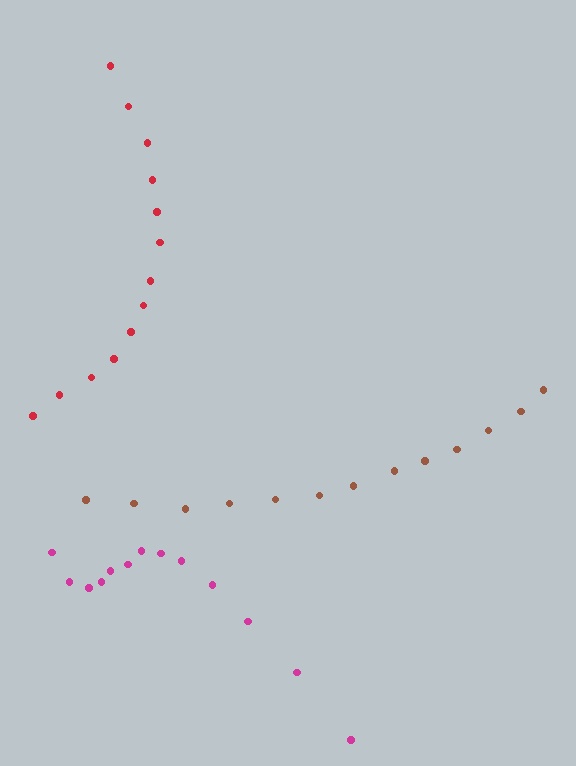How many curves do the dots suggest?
There are 3 distinct paths.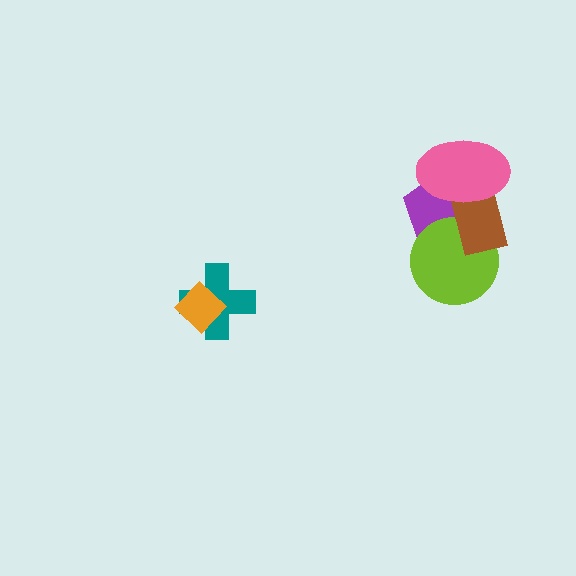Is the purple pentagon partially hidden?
Yes, it is partially covered by another shape.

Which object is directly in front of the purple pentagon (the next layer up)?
The lime circle is directly in front of the purple pentagon.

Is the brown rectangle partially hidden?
Yes, it is partially covered by another shape.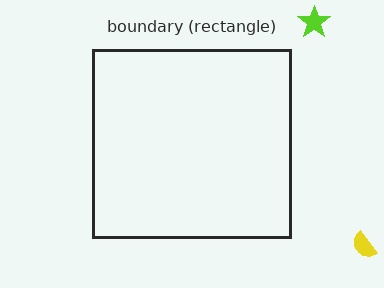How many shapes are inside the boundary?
0 inside, 2 outside.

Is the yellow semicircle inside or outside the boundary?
Outside.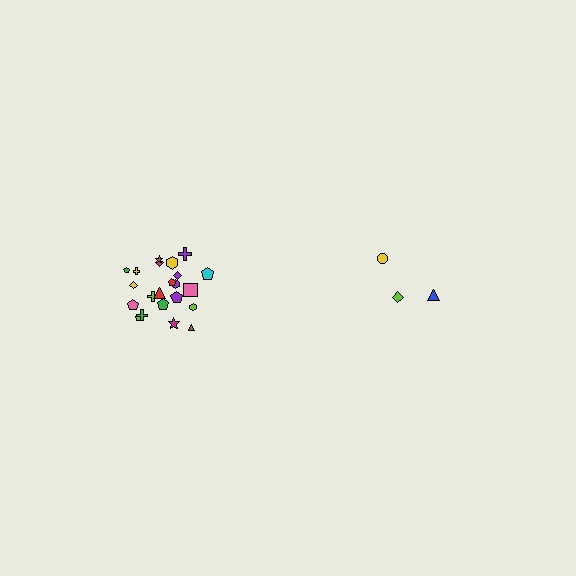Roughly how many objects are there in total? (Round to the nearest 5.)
Roughly 25 objects in total.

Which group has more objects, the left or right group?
The left group.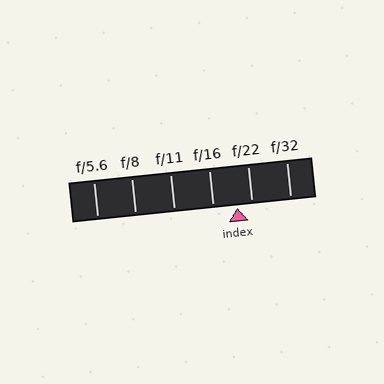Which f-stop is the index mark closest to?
The index mark is closest to f/22.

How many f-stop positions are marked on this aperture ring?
There are 6 f-stop positions marked.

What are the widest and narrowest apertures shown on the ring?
The widest aperture shown is f/5.6 and the narrowest is f/32.